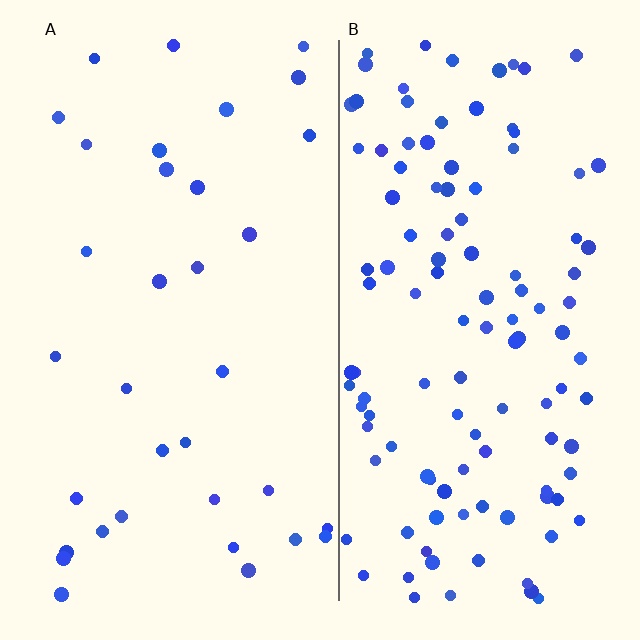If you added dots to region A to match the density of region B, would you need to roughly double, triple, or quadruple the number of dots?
Approximately triple.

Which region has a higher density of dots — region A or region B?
B (the right).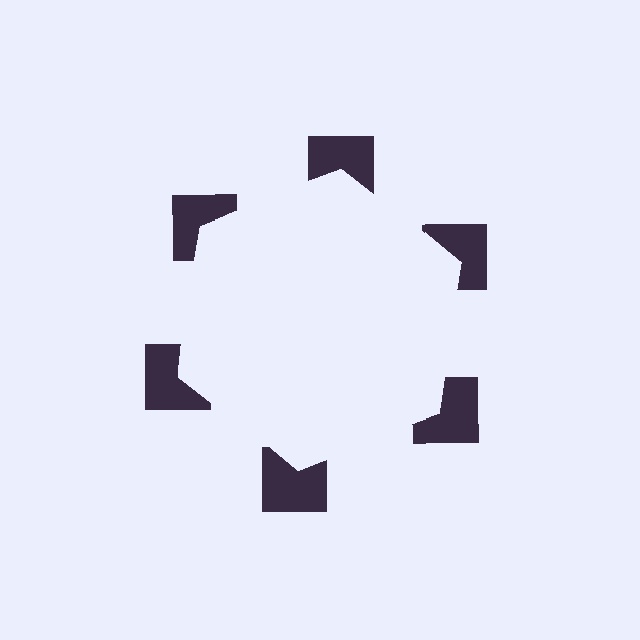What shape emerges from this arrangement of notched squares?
An illusory hexagon — its edges are inferred from the aligned wedge cuts in the notched squares, not physically drawn.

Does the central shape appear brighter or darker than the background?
It typically appears slightly brighter than the background, even though no actual brightness change is drawn.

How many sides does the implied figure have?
6 sides.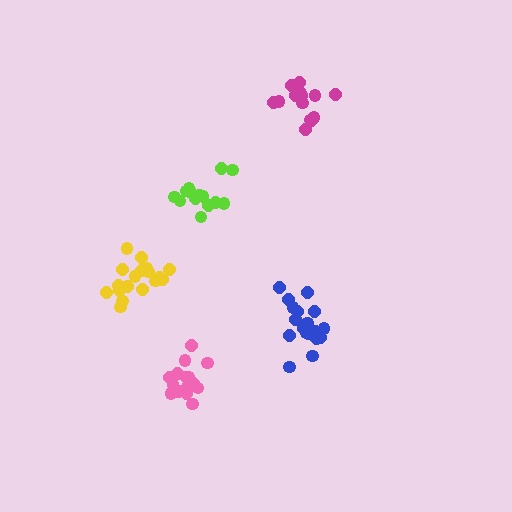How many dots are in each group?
Group 1: 19 dots, Group 2: 14 dots, Group 3: 15 dots, Group 4: 19 dots, Group 5: 14 dots (81 total).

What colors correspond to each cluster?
The clusters are colored: blue, lime, pink, yellow, magenta.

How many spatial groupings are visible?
There are 5 spatial groupings.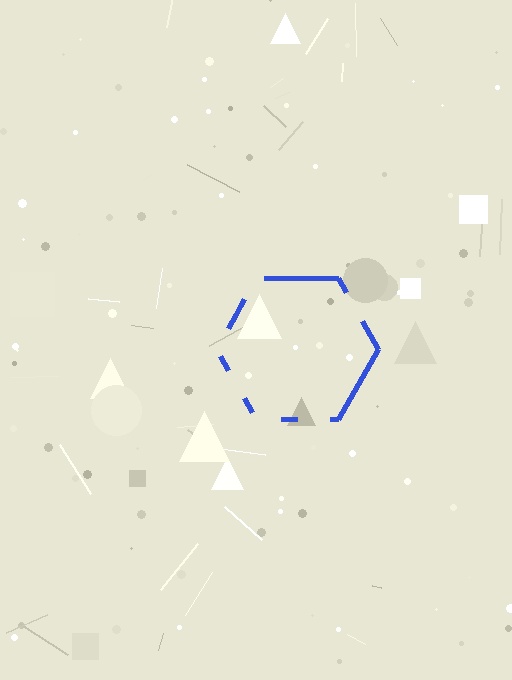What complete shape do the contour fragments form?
The contour fragments form a hexagon.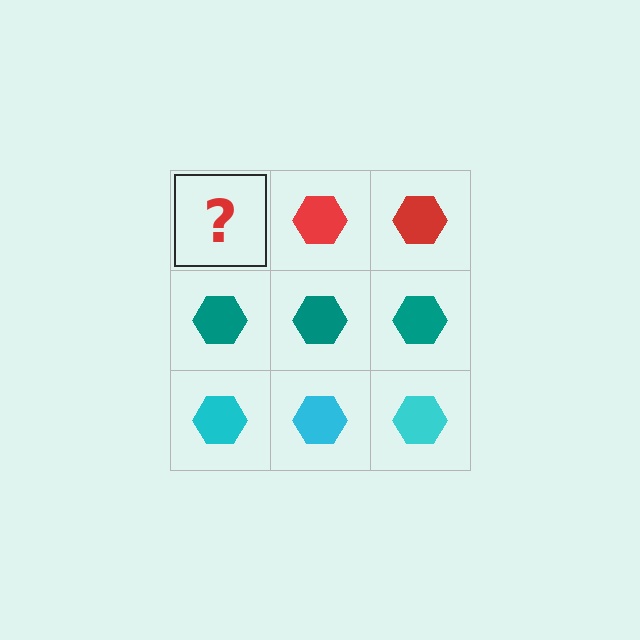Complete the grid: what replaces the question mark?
The question mark should be replaced with a red hexagon.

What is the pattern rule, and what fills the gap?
The rule is that each row has a consistent color. The gap should be filled with a red hexagon.